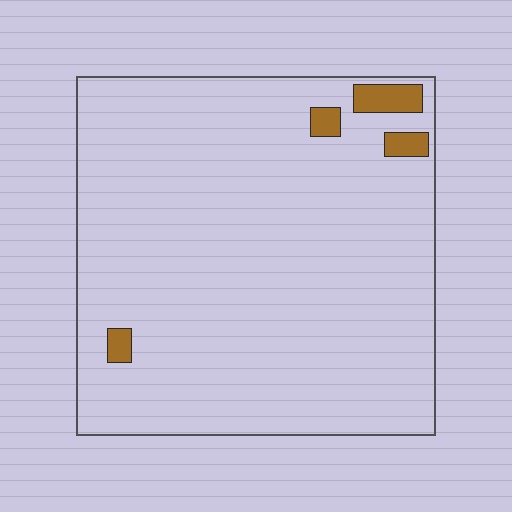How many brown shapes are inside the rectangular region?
4.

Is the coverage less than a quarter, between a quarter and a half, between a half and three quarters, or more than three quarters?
Less than a quarter.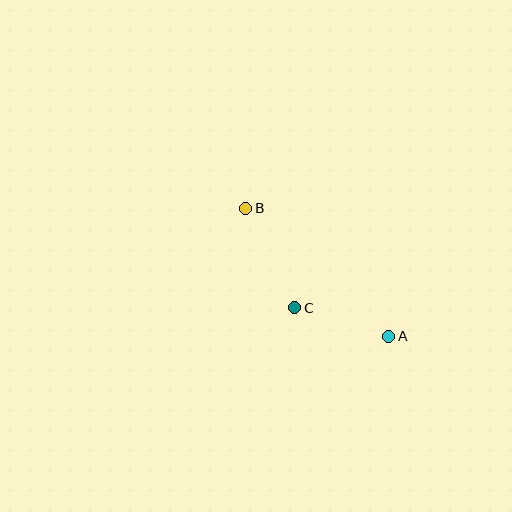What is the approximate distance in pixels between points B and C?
The distance between B and C is approximately 111 pixels.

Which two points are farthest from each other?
Points A and B are farthest from each other.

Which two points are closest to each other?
Points A and C are closest to each other.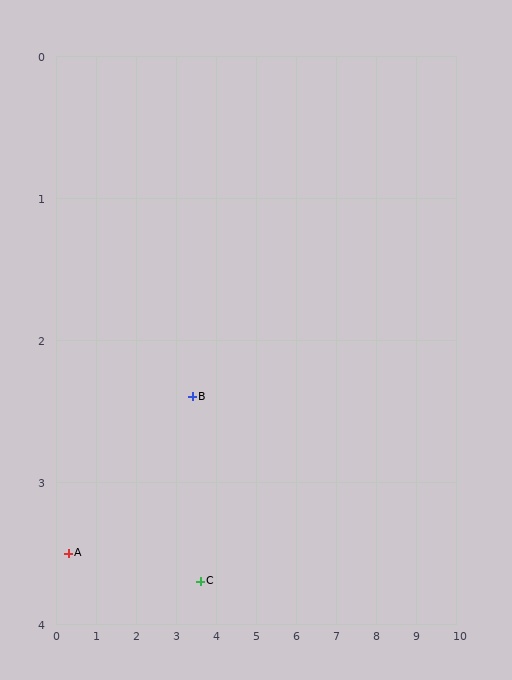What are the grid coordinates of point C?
Point C is at approximately (3.6, 3.7).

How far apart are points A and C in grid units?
Points A and C are about 3.3 grid units apart.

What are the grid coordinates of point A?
Point A is at approximately (0.3, 3.5).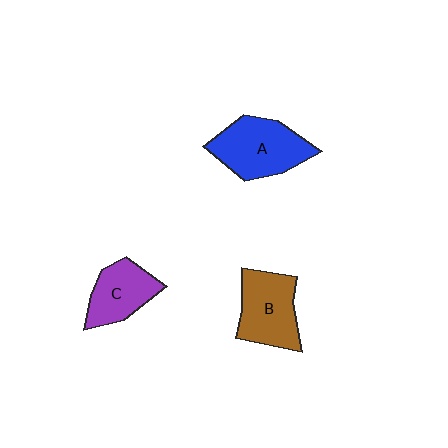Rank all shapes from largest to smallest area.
From largest to smallest: A (blue), B (brown), C (purple).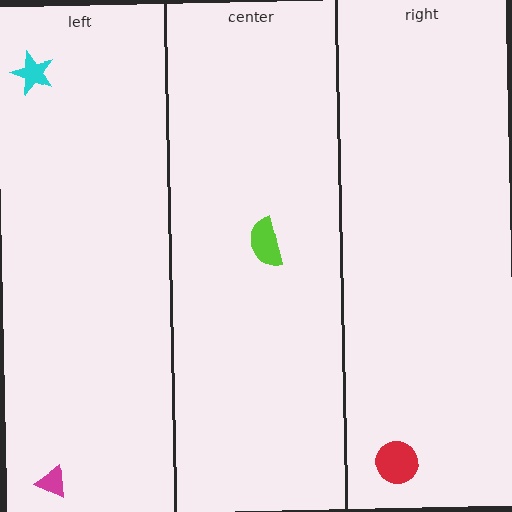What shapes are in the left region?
The cyan star, the magenta triangle.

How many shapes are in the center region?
1.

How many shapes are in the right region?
1.